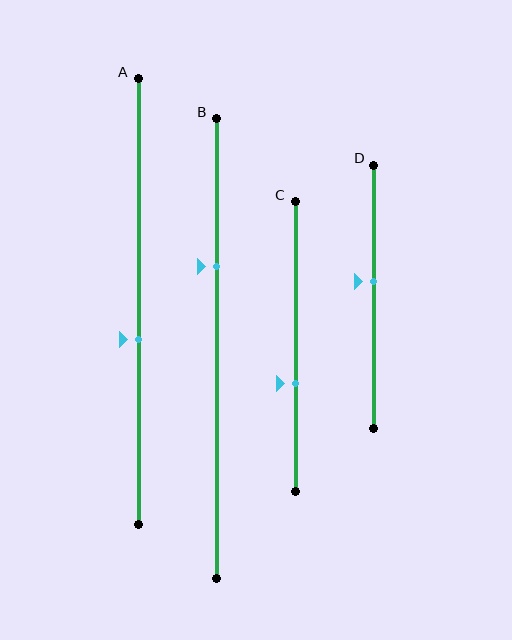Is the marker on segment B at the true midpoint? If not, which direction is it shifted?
No, the marker on segment B is shifted upward by about 18% of the segment length.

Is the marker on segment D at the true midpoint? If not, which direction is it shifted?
No, the marker on segment D is shifted upward by about 6% of the segment length.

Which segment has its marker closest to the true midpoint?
Segment D has its marker closest to the true midpoint.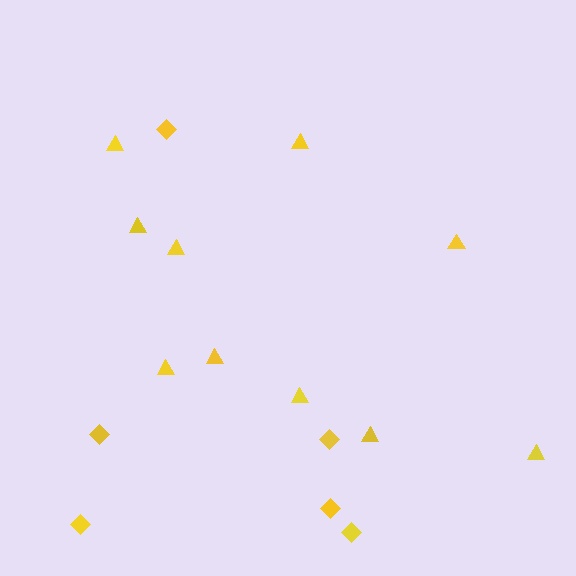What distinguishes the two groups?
There are 2 groups: one group of triangles (10) and one group of diamonds (6).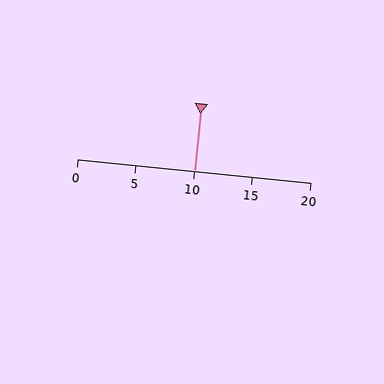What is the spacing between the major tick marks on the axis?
The major ticks are spaced 5 apart.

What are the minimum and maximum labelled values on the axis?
The axis runs from 0 to 20.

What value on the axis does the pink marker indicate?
The marker indicates approximately 10.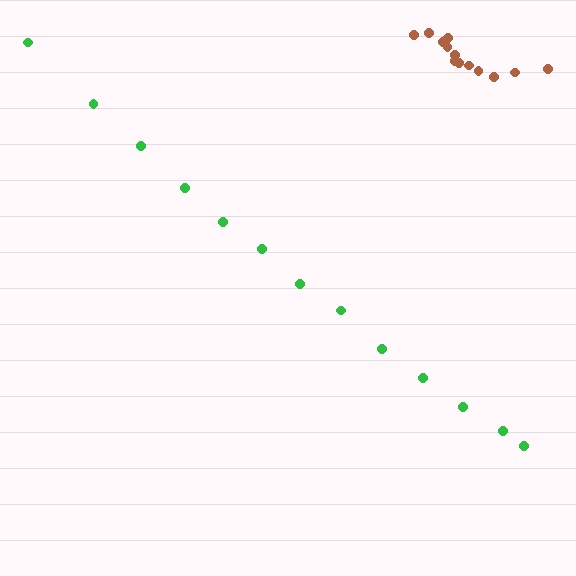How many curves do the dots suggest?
There are 2 distinct paths.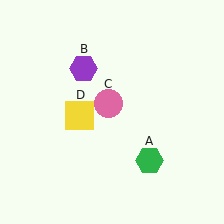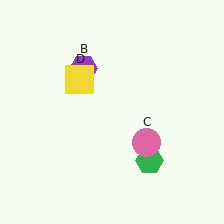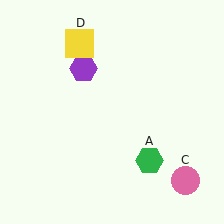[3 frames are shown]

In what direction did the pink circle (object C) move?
The pink circle (object C) moved down and to the right.